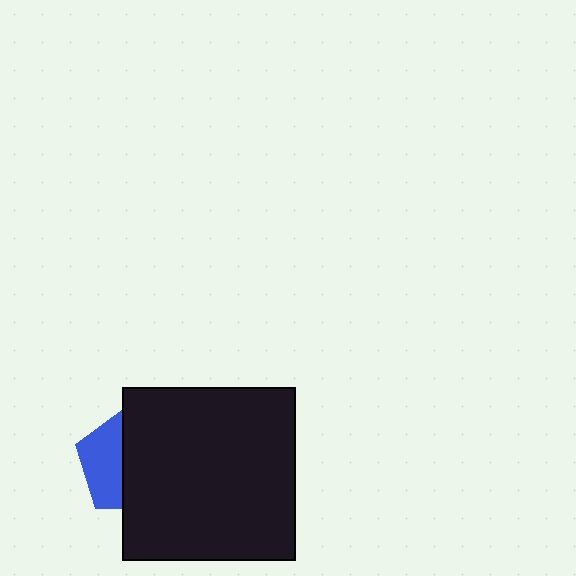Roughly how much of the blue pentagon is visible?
A small part of it is visible (roughly 40%).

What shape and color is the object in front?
The object in front is a black square.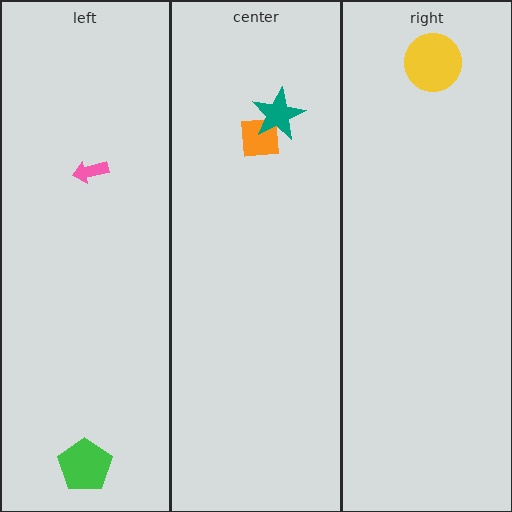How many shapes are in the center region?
2.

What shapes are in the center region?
The orange square, the teal star.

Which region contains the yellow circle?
The right region.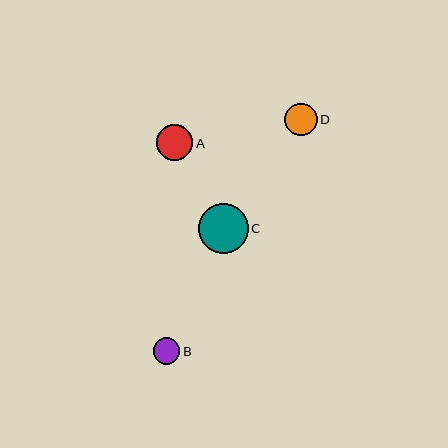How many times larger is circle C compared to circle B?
Circle C is approximately 1.9 times the size of circle B.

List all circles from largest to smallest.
From largest to smallest: C, A, D, B.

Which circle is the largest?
Circle C is the largest with a size of approximately 49 pixels.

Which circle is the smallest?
Circle B is the smallest with a size of approximately 26 pixels.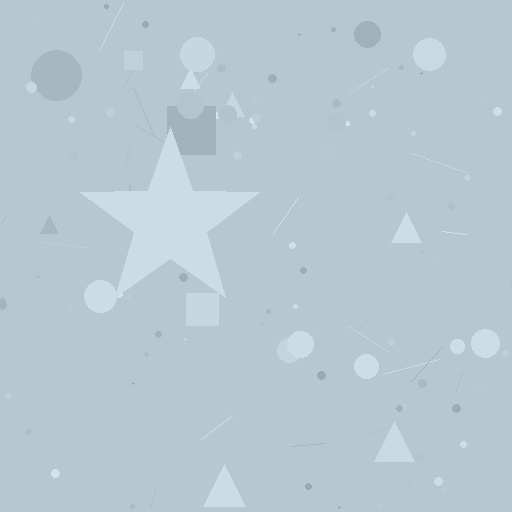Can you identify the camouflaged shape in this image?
The camouflaged shape is a star.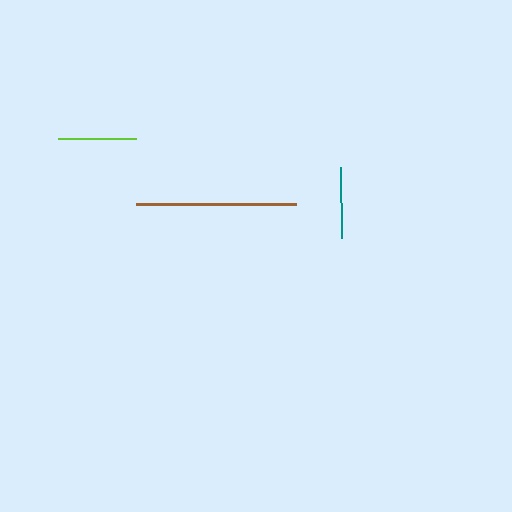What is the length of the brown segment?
The brown segment is approximately 160 pixels long.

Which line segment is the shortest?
The teal line is the shortest at approximately 71 pixels.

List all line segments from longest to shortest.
From longest to shortest: brown, lime, teal.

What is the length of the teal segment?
The teal segment is approximately 71 pixels long.